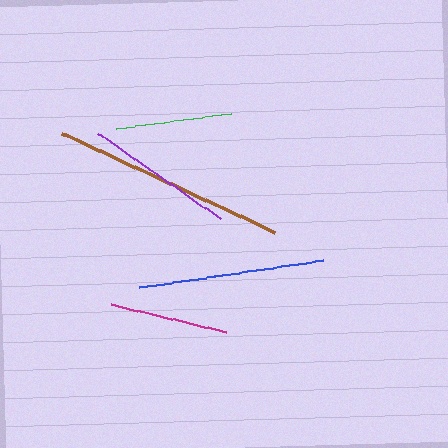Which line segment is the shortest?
The green line is the shortest at approximately 116 pixels.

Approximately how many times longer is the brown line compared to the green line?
The brown line is approximately 2.0 times the length of the green line.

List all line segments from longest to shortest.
From longest to shortest: brown, blue, purple, magenta, green.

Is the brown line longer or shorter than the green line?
The brown line is longer than the green line.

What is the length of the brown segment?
The brown segment is approximately 234 pixels long.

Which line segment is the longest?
The brown line is the longest at approximately 234 pixels.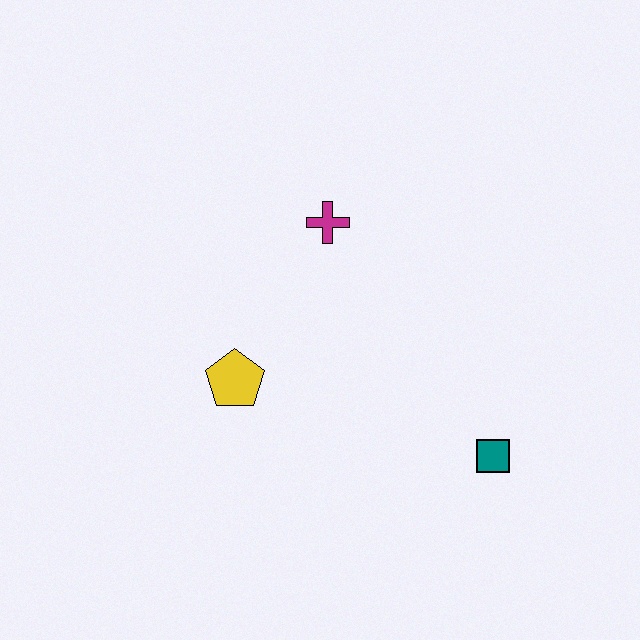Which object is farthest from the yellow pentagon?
The teal square is farthest from the yellow pentagon.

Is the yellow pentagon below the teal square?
No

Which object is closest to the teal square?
The yellow pentagon is closest to the teal square.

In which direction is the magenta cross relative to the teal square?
The magenta cross is above the teal square.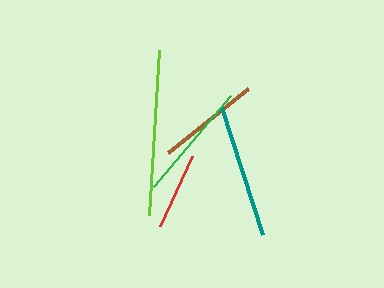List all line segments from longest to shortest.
From longest to shortest: lime, teal, green, brown, red.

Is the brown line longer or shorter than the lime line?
The lime line is longer than the brown line.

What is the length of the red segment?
The red segment is approximately 77 pixels long.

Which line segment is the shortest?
The red line is the shortest at approximately 77 pixels.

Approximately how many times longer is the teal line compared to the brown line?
The teal line is approximately 1.3 times the length of the brown line.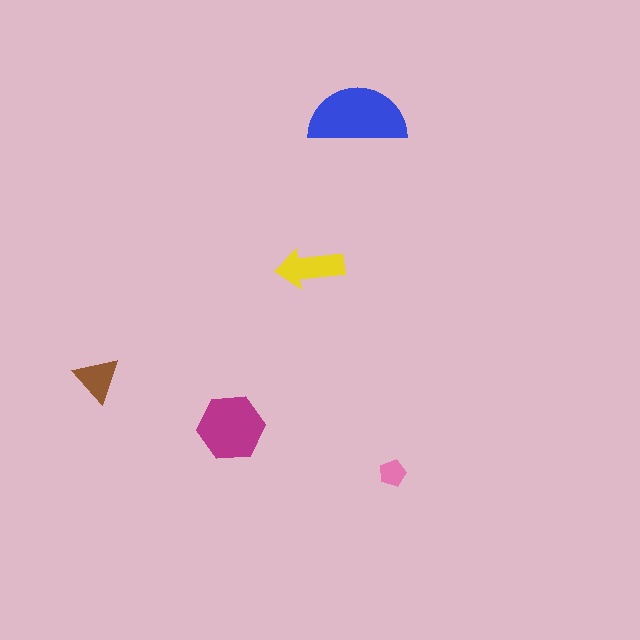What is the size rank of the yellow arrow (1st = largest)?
3rd.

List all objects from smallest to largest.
The pink pentagon, the brown triangle, the yellow arrow, the magenta hexagon, the blue semicircle.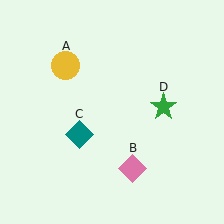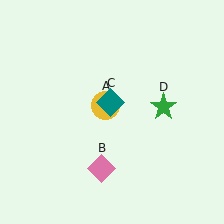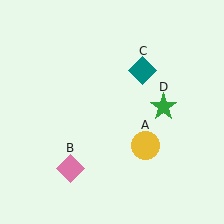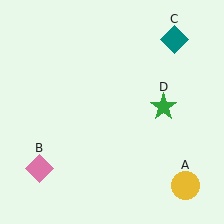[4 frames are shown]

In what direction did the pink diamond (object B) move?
The pink diamond (object B) moved left.